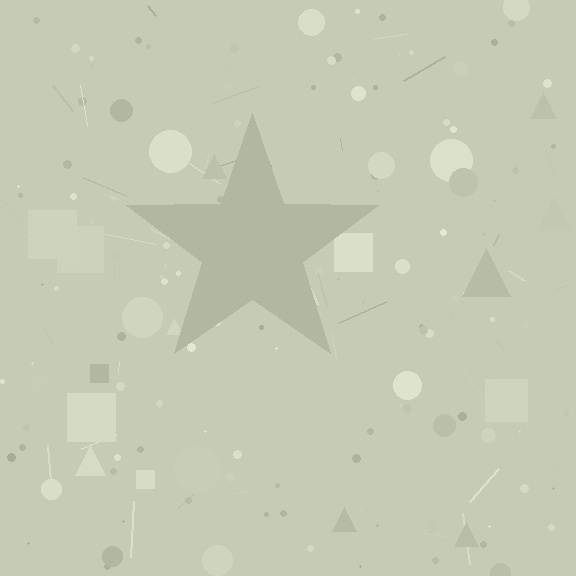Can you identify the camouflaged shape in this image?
The camouflaged shape is a star.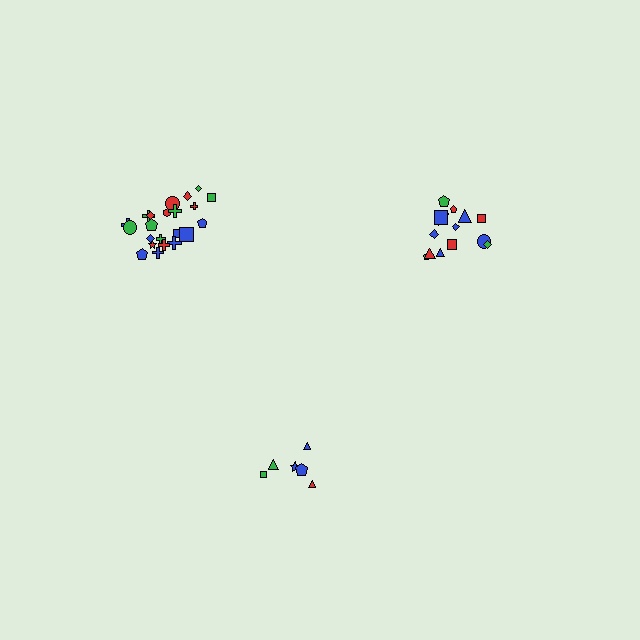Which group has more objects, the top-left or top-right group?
The top-left group.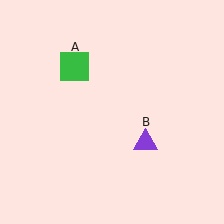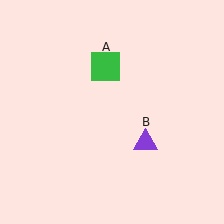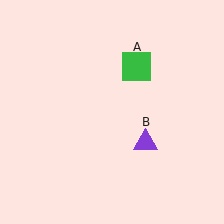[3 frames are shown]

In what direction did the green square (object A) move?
The green square (object A) moved right.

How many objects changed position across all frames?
1 object changed position: green square (object A).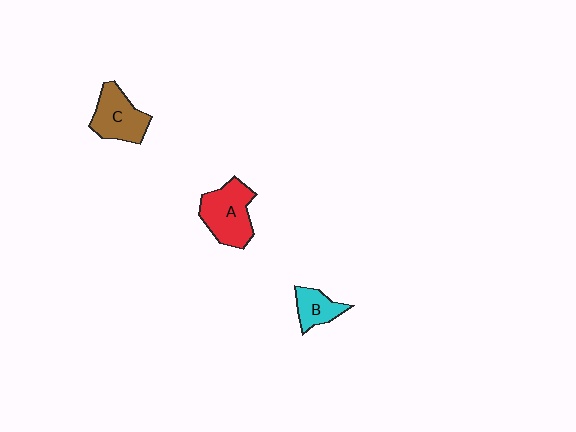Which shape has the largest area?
Shape A (red).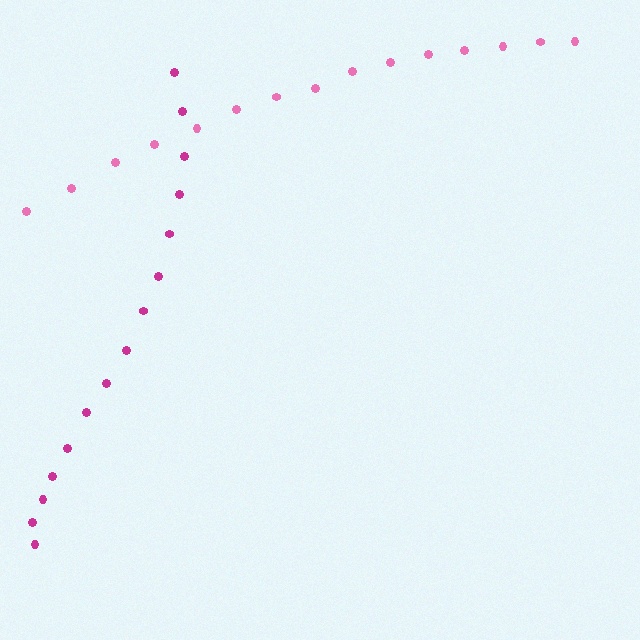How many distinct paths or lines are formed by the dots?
There are 2 distinct paths.